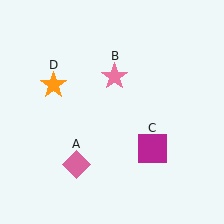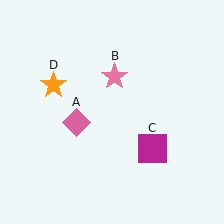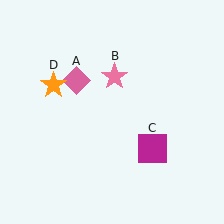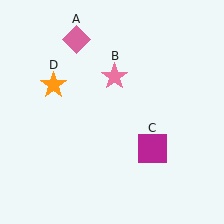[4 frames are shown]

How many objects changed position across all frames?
1 object changed position: pink diamond (object A).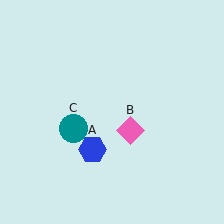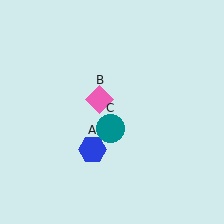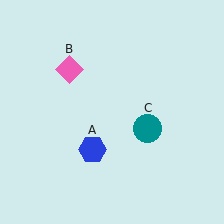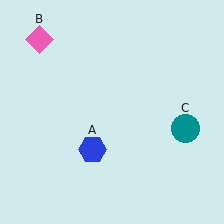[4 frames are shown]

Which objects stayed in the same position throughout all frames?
Blue hexagon (object A) remained stationary.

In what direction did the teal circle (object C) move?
The teal circle (object C) moved right.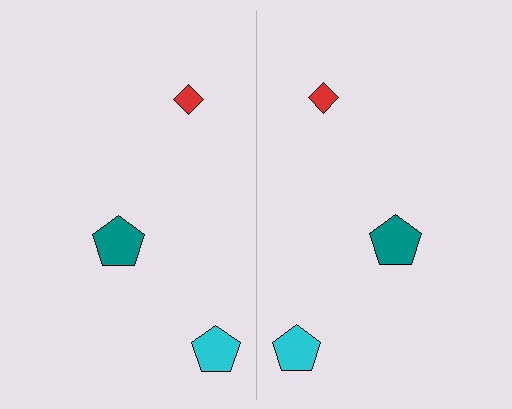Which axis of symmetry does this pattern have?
The pattern has a vertical axis of symmetry running through the center of the image.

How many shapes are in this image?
There are 6 shapes in this image.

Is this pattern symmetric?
Yes, this pattern has bilateral (reflection) symmetry.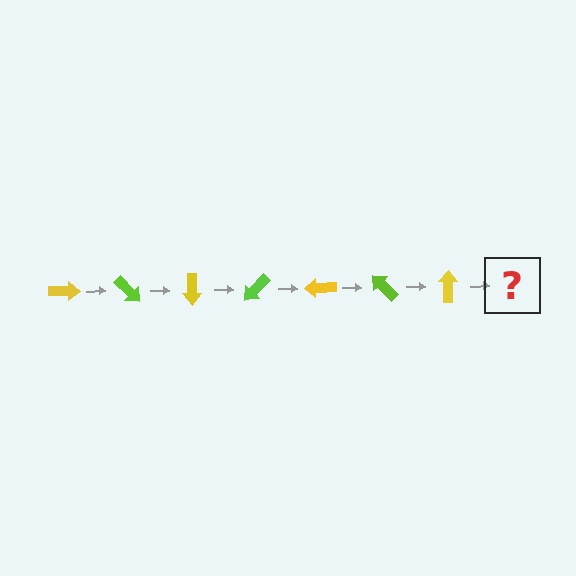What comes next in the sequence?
The next element should be a lime arrow, rotated 315 degrees from the start.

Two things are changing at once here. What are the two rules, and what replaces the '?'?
The two rules are that it rotates 45 degrees each step and the color cycles through yellow and lime. The '?' should be a lime arrow, rotated 315 degrees from the start.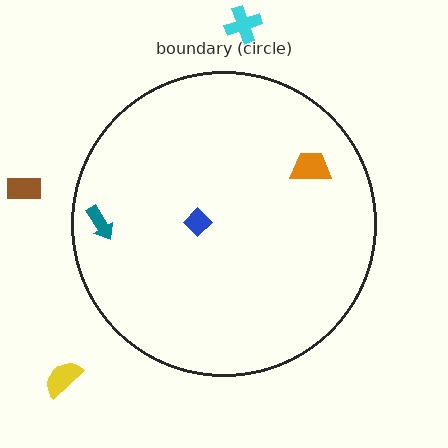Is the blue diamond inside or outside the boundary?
Inside.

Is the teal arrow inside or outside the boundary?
Inside.